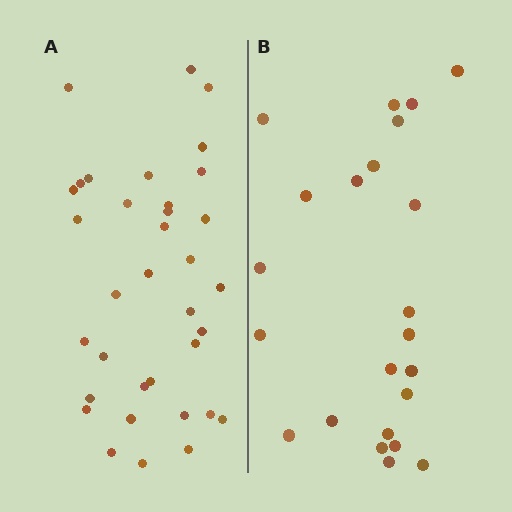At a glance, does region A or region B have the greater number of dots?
Region A (the left region) has more dots.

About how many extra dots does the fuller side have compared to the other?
Region A has roughly 12 or so more dots than region B.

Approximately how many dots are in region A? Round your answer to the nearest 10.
About 40 dots. (The exact count is 35, which rounds to 40.)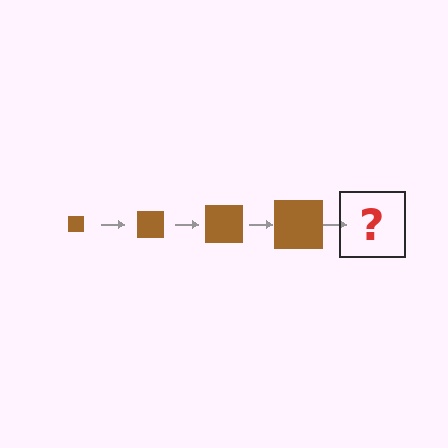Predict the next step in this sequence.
The next step is a brown square, larger than the previous one.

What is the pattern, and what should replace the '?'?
The pattern is that the square gets progressively larger each step. The '?' should be a brown square, larger than the previous one.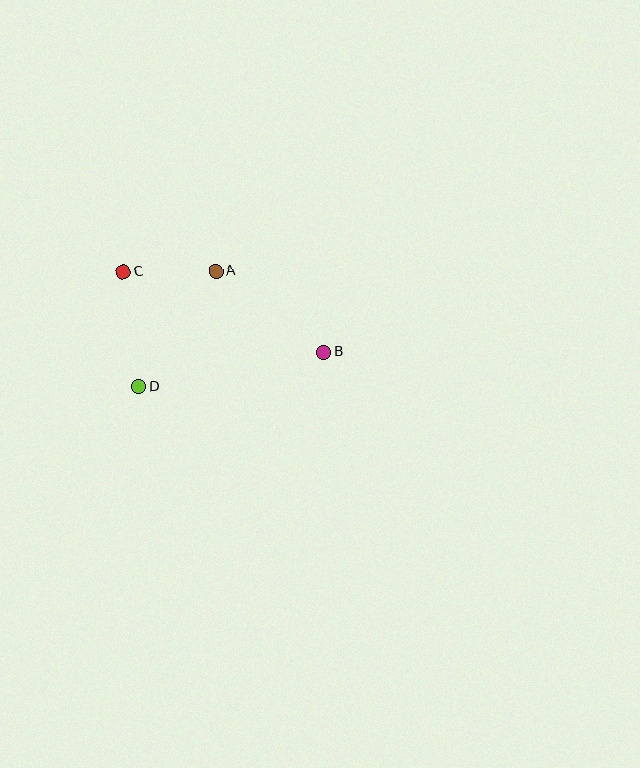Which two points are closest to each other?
Points A and C are closest to each other.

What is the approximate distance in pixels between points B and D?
The distance between B and D is approximately 188 pixels.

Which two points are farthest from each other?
Points B and C are farthest from each other.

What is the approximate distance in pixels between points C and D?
The distance between C and D is approximately 116 pixels.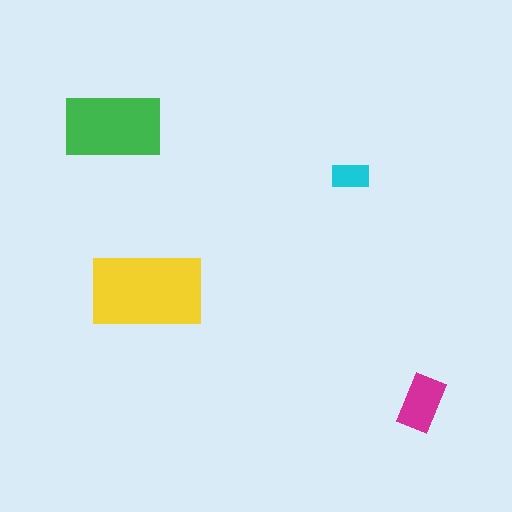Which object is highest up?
The green rectangle is topmost.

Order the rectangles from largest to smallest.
the yellow one, the green one, the magenta one, the cyan one.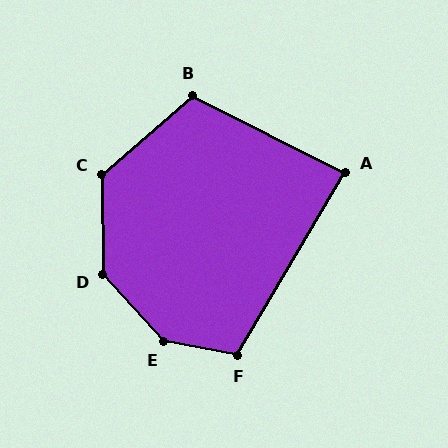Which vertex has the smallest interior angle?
A, at approximately 86 degrees.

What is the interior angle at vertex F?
Approximately 110 degrees (obtuse).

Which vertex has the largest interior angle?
E, at approximately 143 degrees.